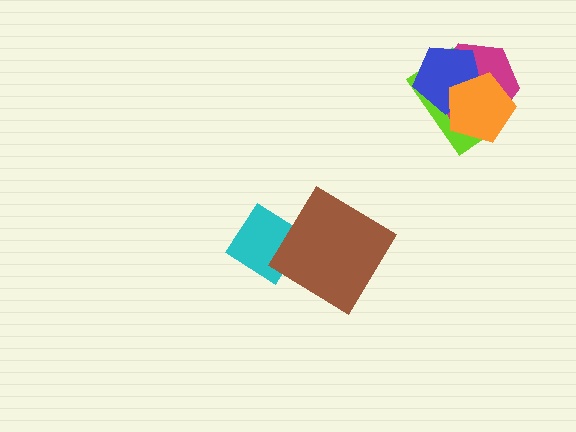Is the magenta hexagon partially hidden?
Yes, it is partially covered by another shape.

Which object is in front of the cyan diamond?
The brown diamond is in front of the cyan diamond.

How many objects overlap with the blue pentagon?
3 objects overlap with the blue pentagon.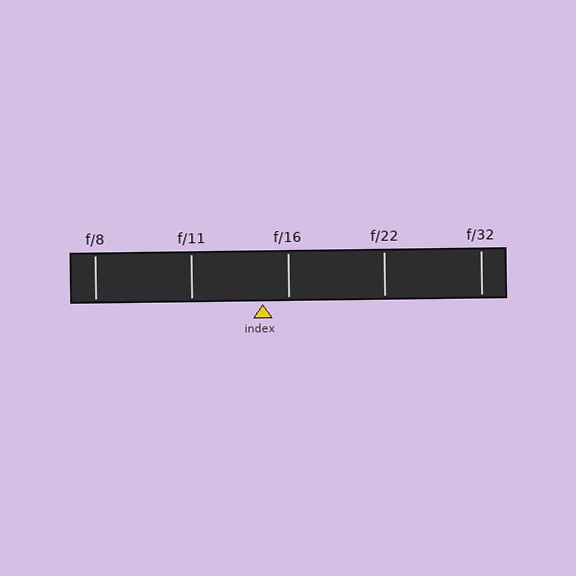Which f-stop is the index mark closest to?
The index mark is closest to f/16.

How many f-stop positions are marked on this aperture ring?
There are 5 f-stop positions marked.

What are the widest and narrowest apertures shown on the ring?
The widest aperture shown is f/8 and the narrowest is f/32.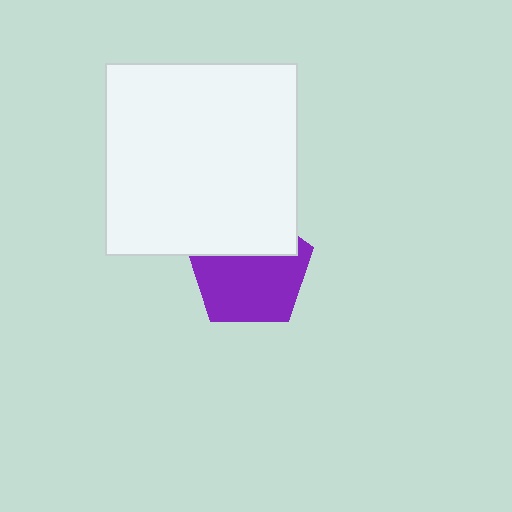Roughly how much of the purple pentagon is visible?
About half of it is visible (roughly 64%).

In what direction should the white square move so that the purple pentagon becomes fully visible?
The white square should move up. That is the shortest direction to clear the overlap and leave the purple pentagon fully visible.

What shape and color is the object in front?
The object in front is a white square.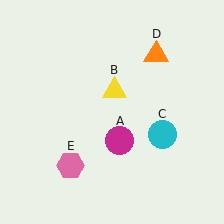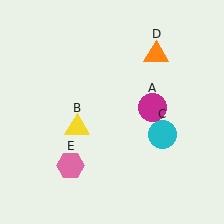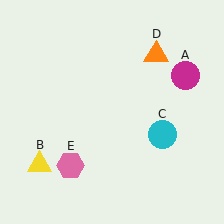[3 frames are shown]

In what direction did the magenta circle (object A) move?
The magenta circle (object A) moved up and to the right.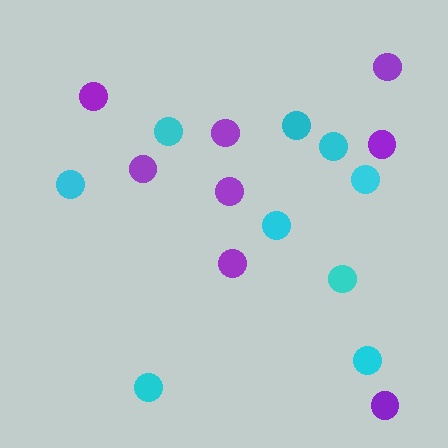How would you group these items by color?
There are 2 groups: one group of cyan circles (9) and one group of purple circles (8).